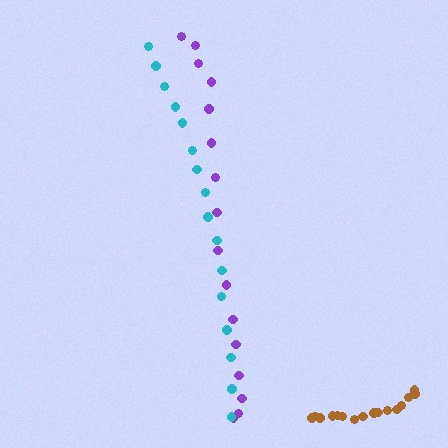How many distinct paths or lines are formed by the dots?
There are 3 distinct paths.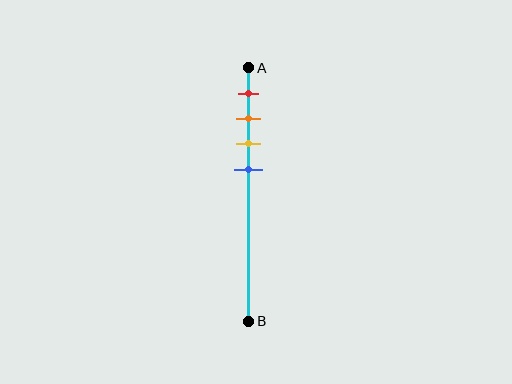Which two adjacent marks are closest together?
The orange and yellow marks are the closest adjacent pair.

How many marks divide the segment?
There are 4 marks dividing the segment.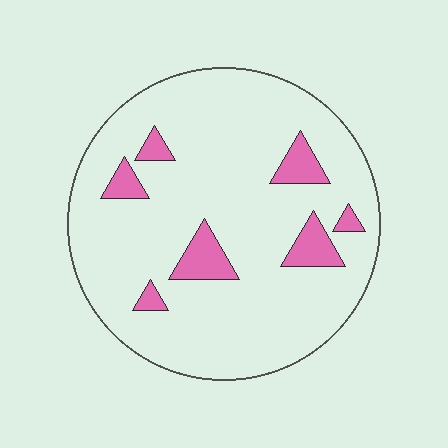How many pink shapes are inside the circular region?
7.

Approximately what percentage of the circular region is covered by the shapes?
Approximately 10%.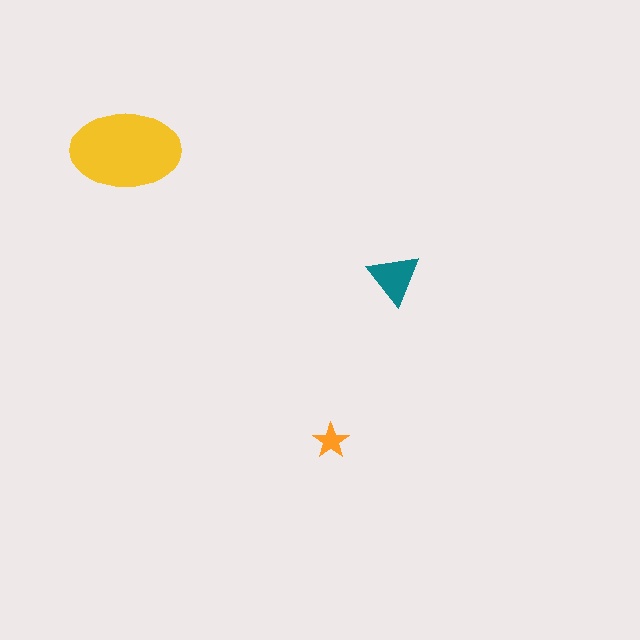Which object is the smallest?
The orange star.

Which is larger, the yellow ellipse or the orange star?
The yellow ellipse.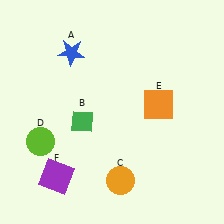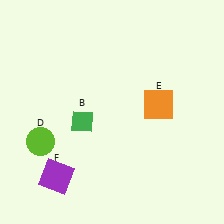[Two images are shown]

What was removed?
The blue star (A), the orange circle (C) were removed in Image 2.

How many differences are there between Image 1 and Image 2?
There are 2 differences between the two images.